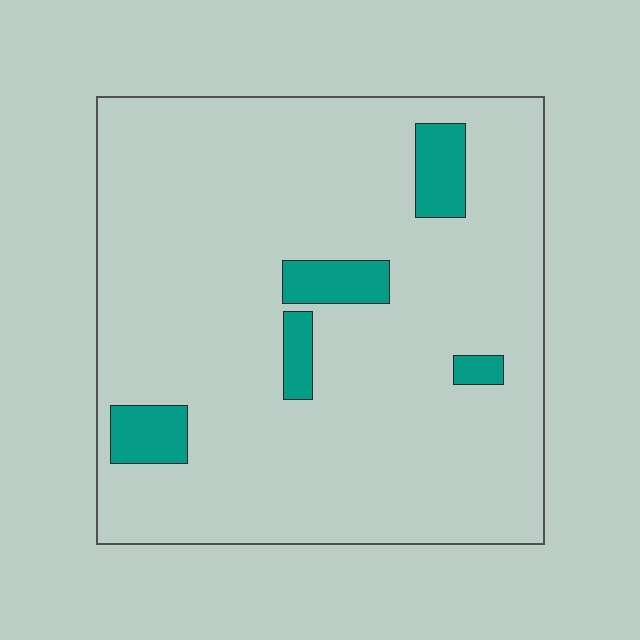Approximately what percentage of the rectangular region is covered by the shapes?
Approximately 10%.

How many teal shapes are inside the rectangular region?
5.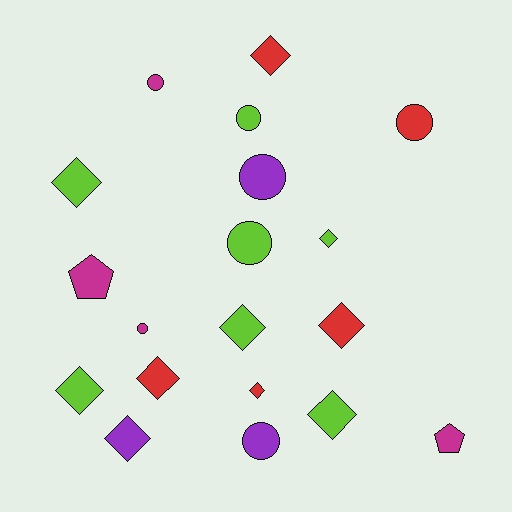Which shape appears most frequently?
Diamond, with 10 objects.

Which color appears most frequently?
Lime, with 7 objects.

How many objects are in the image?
There are 19 objects.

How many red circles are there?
There is 1 red circle.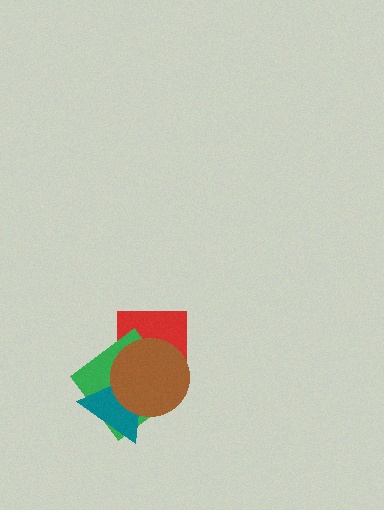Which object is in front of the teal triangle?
The brown circle is in front of the teal triangle.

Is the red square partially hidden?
Yes, it is partially covered by another shape.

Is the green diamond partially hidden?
Yes, it is partially covered by another shape.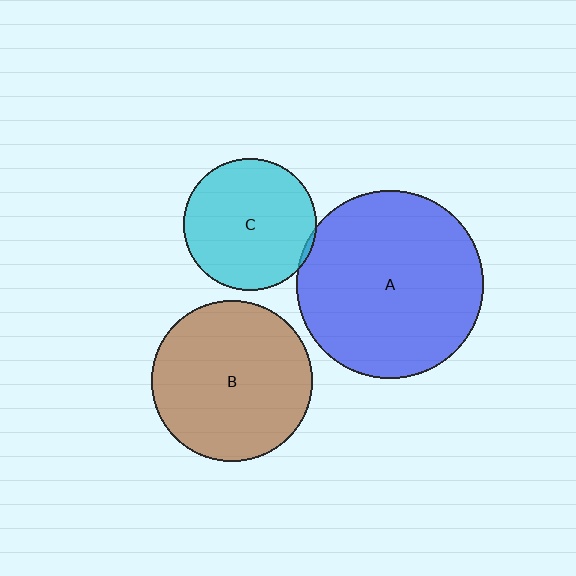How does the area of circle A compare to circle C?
Approximately 2.0 times.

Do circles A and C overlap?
Yes.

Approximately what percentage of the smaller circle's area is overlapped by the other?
Approximately 5%.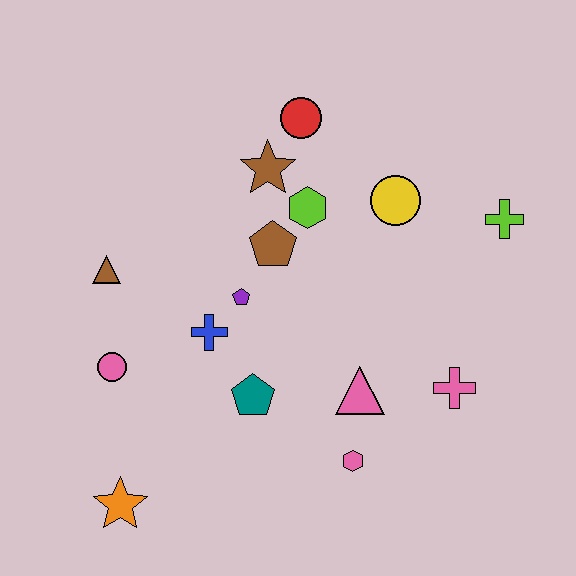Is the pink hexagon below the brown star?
Yes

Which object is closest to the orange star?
The pink circle is closest to the orange star.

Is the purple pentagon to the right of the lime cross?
No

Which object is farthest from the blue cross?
The lime cross is farthest from the blue cross.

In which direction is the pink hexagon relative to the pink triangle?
The pink hexagon is below the pink triangle.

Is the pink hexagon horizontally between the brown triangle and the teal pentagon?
No